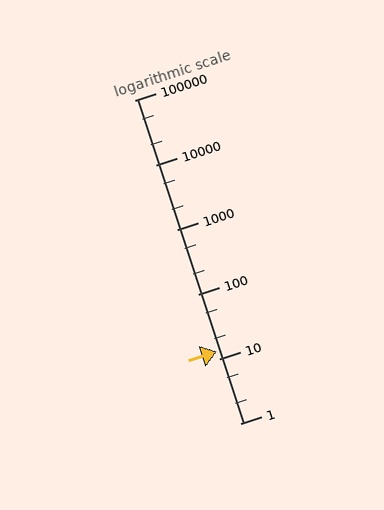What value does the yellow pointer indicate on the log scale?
The pointer indicates approximately 13.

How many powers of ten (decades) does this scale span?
The scale spans 5 decades, from 1 to 100000.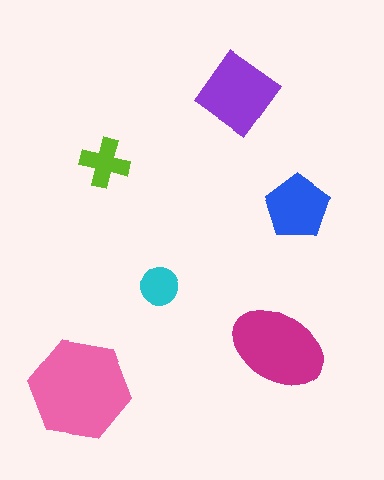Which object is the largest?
The pink hexagon.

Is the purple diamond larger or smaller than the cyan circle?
Larger.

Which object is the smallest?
The cyan circle.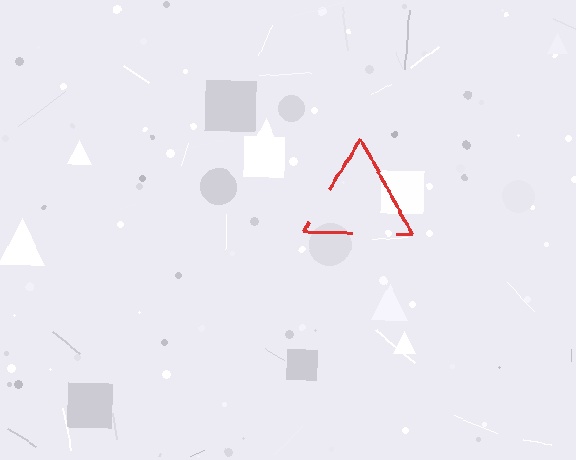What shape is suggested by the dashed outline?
The dashed outline suggests a triangle.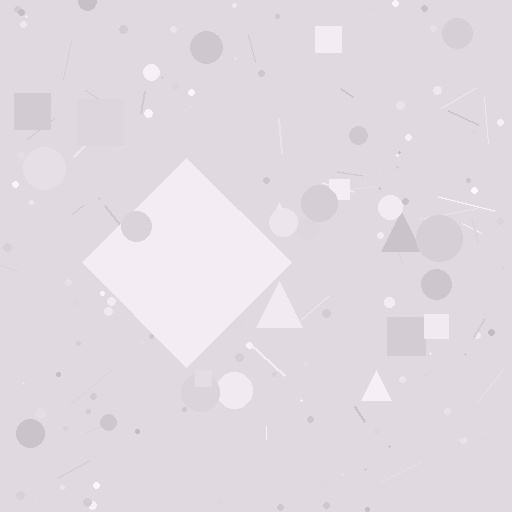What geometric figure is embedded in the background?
A diamond is embedded in the background.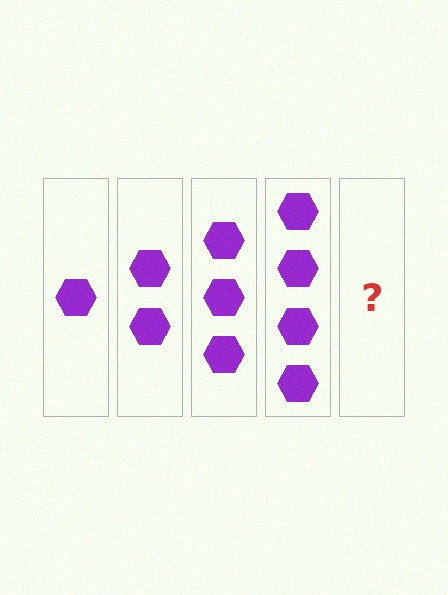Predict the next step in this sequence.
The next step is 5 hexagons.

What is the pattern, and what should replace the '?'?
The pattern is that each step adds one more hexagon. The '?' should be 5 hexagons.